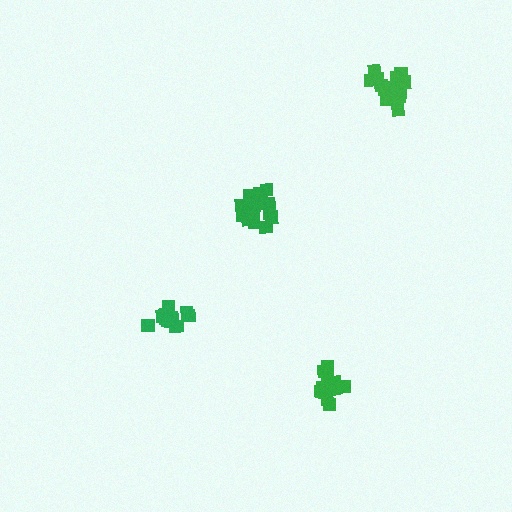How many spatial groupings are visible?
There are 4 spatial groupings.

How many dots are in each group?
Group 1: 15 dots, Group 2: 18 dots, Group 3: 13 dots, Group 4: 17 dots (63 total).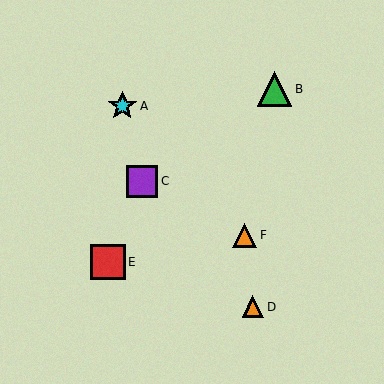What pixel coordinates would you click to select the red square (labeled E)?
Click at (108, 262) to select the red square E.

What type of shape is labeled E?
Shape E is a red square.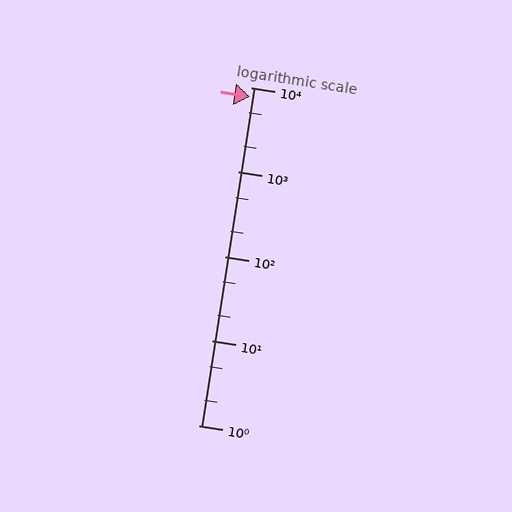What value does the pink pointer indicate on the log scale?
The pointer indicates approximately 7800.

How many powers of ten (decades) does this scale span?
The scale spans 4 decades, from 1 to 10000.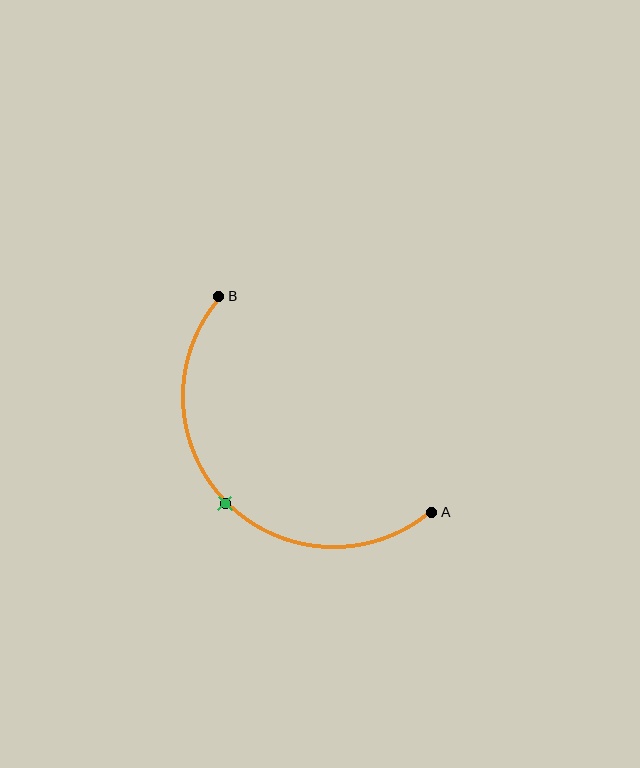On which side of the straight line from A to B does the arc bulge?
The arc bulges below and to the left of the straight line connecting A and B.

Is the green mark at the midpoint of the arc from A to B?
Yes. The green mark lies on the arc at equal arc-length from both A and B — it is the arc midpoint.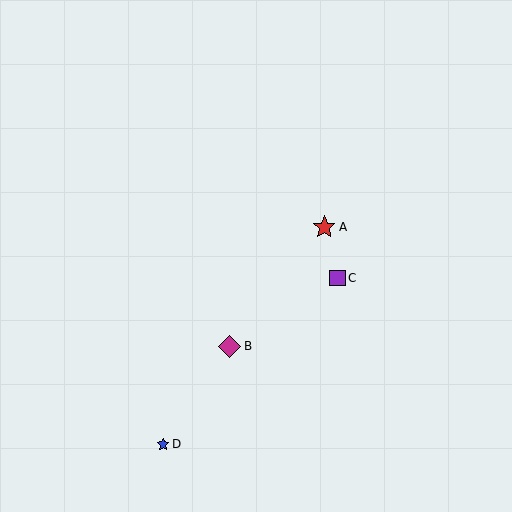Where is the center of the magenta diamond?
The center of the magenta diamond is at (230, 346).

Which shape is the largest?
The red star (labeled A) is the largest.